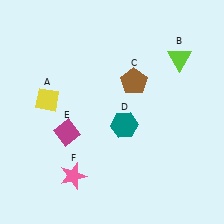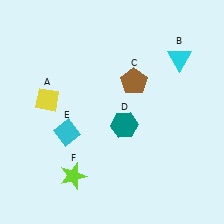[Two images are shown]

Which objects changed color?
B changed from lime to cyan. E changed from magenta to cyan. F changed from pink to lime.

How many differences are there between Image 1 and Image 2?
There are 3 differences between the two images.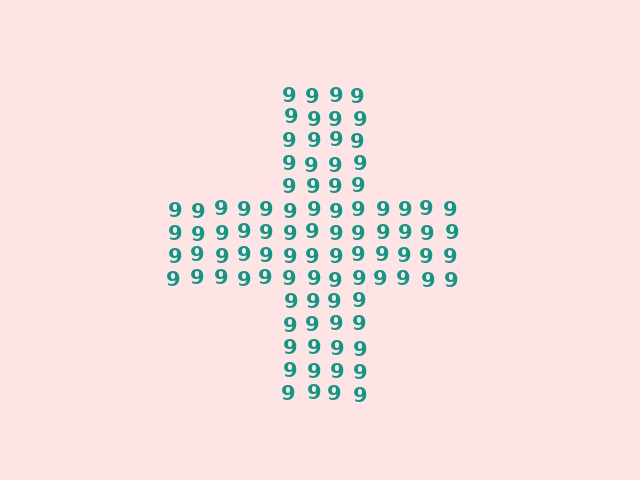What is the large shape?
The large shape is a cross.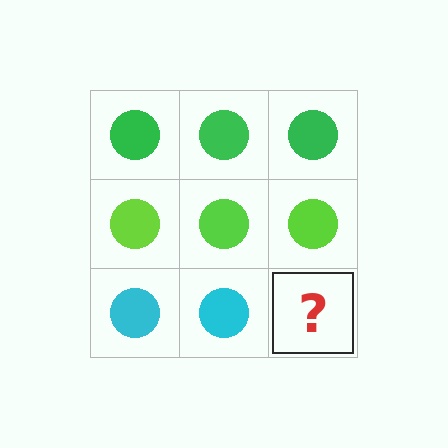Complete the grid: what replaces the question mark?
The question mark should be replaced with a cyan circle.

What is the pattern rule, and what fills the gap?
The rule is that each row has a consistent color. The gap should be filled with a cyan circle.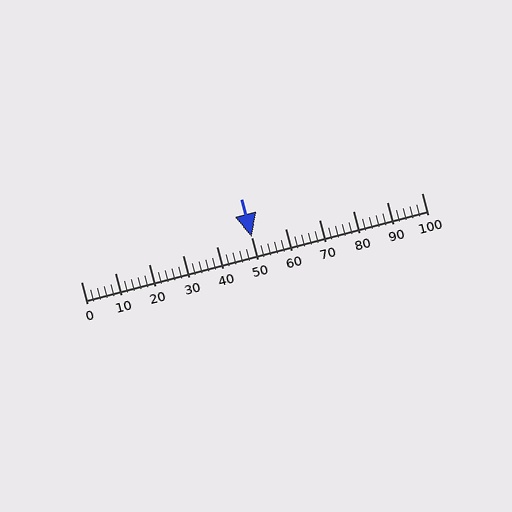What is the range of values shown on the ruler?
The ruler shows values from 0 to 100.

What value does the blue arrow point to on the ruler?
The blue arrow points to approximately 50.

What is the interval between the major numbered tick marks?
The major tick marks are spaced 10 units apart.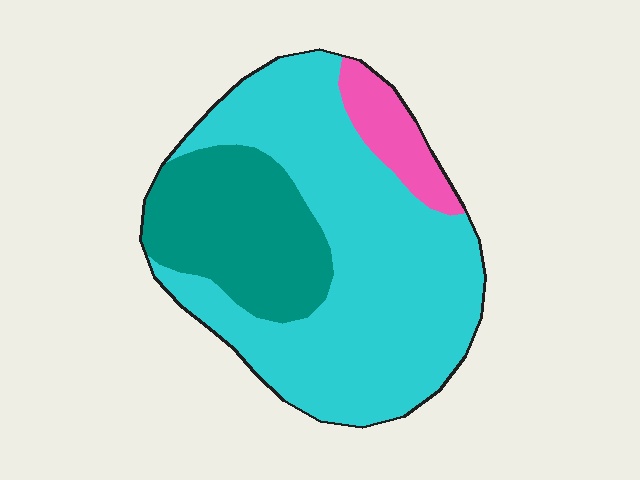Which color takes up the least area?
Pink, at roughly 10%.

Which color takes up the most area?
Cyan, at roughly 65%.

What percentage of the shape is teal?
Teal covers around 25% of the shape.